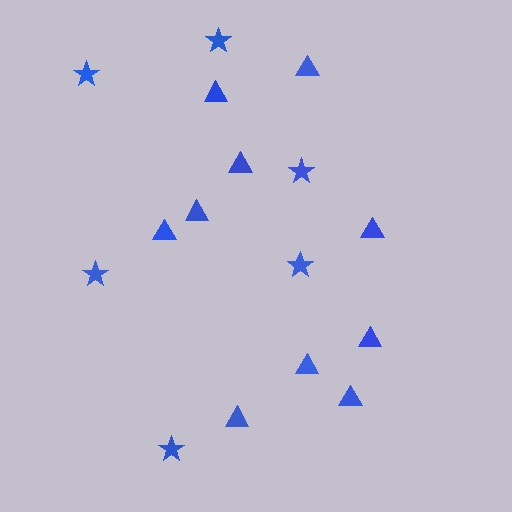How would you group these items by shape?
There are 2 groups: one group of triangles (10) and one group of stars (6).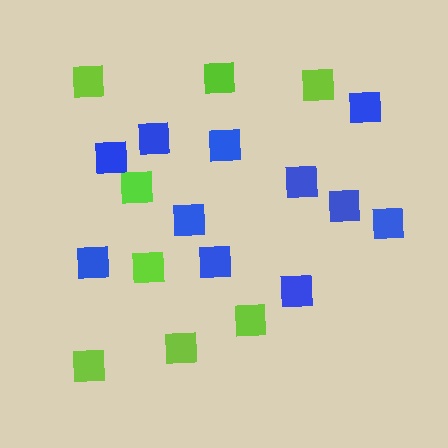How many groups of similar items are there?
There are 2 groups: one group of blue squares (11) and one group of lime squares (8).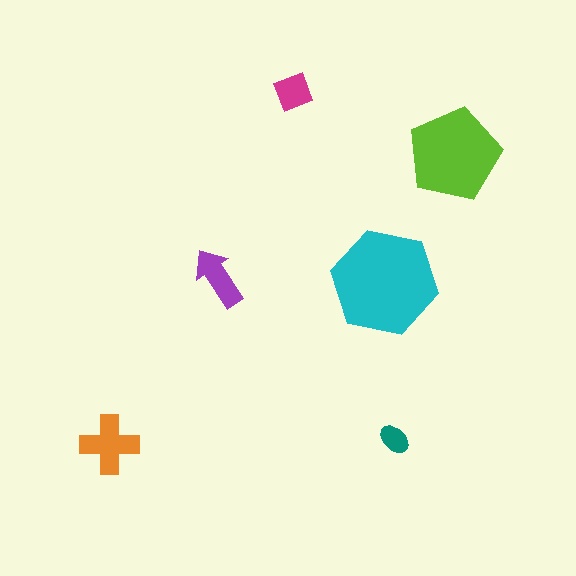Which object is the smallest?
The teal ellipse.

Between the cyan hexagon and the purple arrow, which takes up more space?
The cyan hexagon.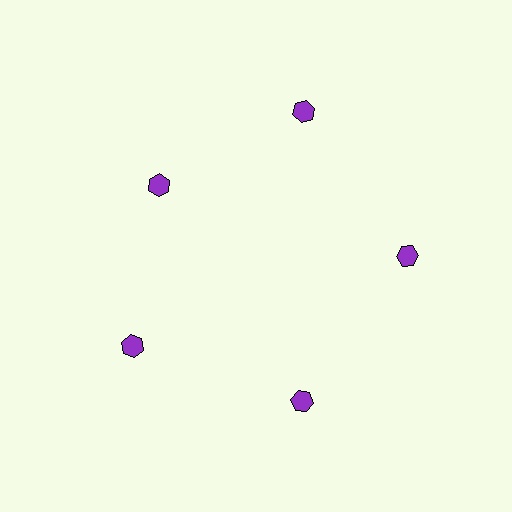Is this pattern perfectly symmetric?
No. The 5 purple hexagons are arranged in a ring, but one element near the 10 o'clock position is pulled inward toward the center, breaking the 5-fold rotational symmetry.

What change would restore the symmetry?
The symmetry would be restored by moving it outward, back onto the ring so that all 5 hexagons sit at equal angles and equal distance from the center.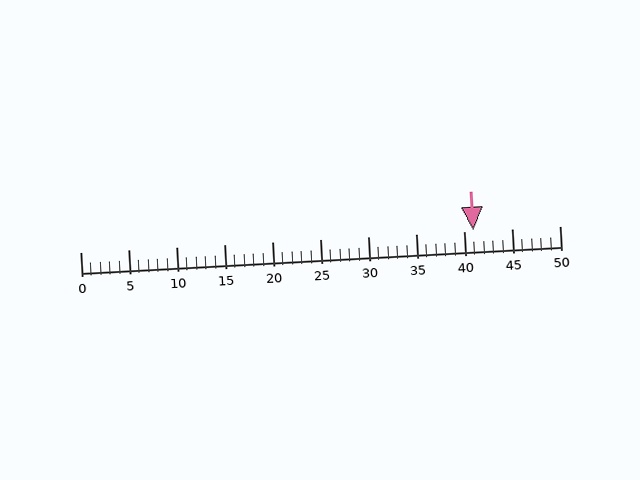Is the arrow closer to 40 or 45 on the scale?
The arrow is closer to 40.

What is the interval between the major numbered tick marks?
The major tick marks are spaced 5 units apart.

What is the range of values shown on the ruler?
The ruler shows values from 0 to 50.